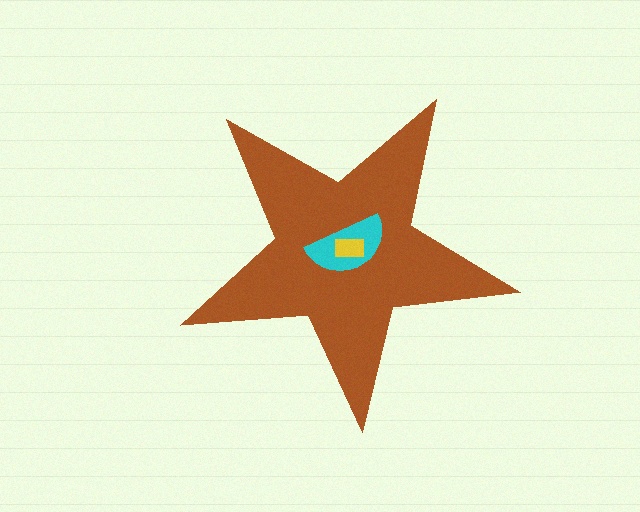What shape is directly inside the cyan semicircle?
The yellow rectangle.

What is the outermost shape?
The brown star.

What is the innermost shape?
The yellow rectangle.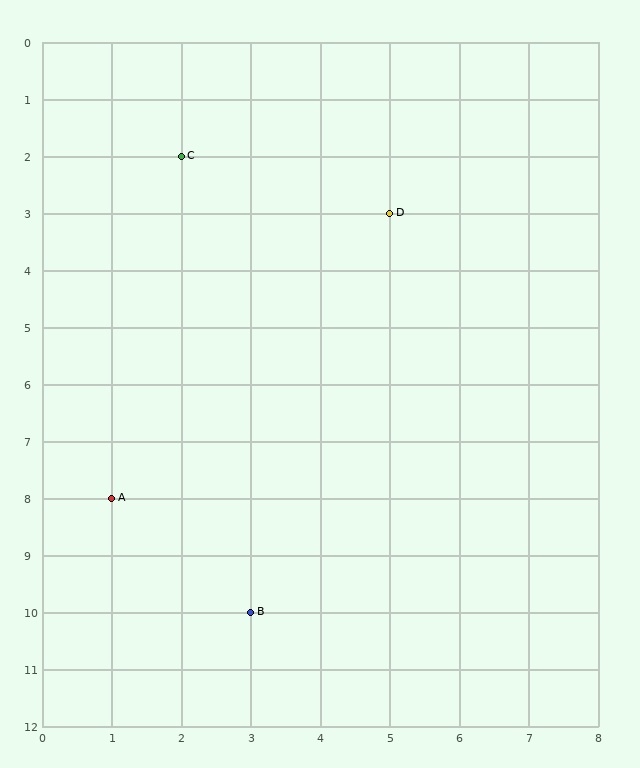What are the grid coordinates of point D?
Point D is at grid coordinates (5, 3).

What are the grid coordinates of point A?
Point A is at grid coordinates (1, 8).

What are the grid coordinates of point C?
Point C is at grid coordinates (2, 2).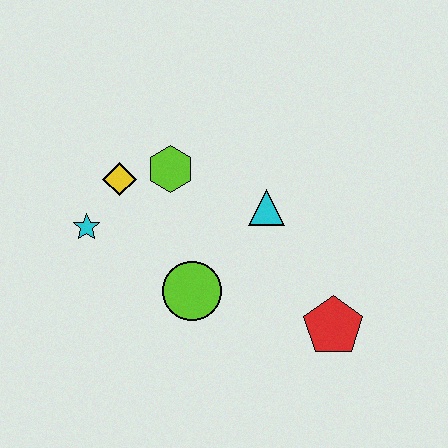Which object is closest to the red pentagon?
The cyan triangle is closest to the red pentagon.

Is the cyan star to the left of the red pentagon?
Yes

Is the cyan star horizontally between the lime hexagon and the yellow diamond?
No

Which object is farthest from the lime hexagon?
The red pentagon is farthest from the lime hexagon.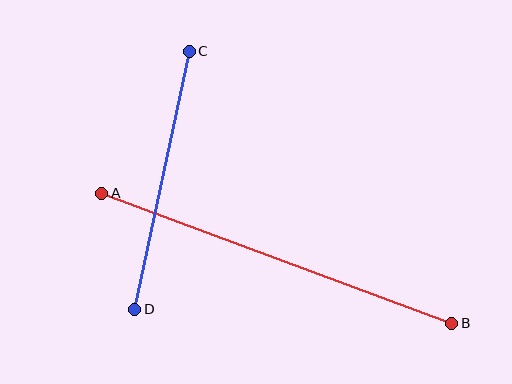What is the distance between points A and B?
The distance is approximately 373 pixels.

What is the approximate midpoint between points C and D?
The midpoint is at approximately (162, 180) pixels.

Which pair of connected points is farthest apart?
Points A and B are farthest apart.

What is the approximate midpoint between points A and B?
The midpoint is at approximately (277, 258) pixels.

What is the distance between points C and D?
The distance is approximately 264 pixels.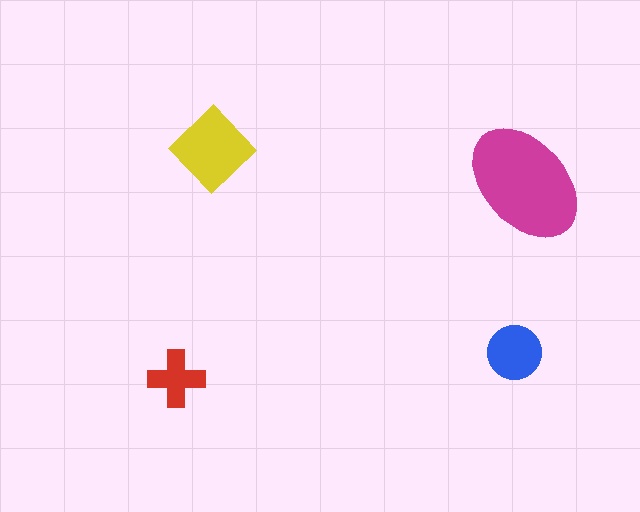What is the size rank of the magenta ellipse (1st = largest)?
1st.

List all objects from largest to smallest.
The magenta ellipse, the yellow diamond, the blue circle, the red cross.